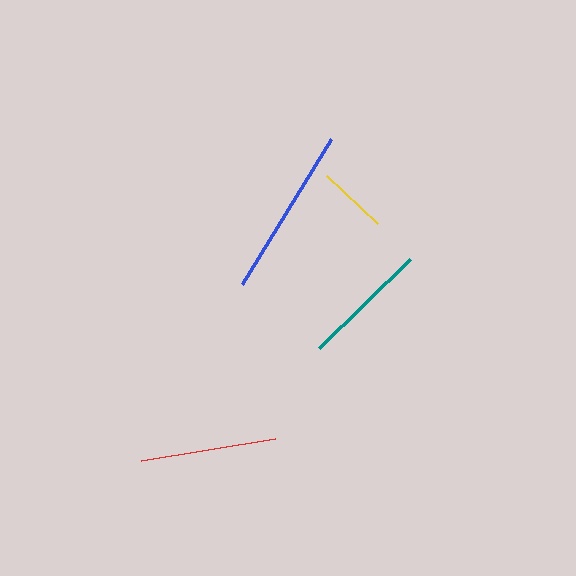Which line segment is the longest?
The blue line is the longest at approximately 170 pixels.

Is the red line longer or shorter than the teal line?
The red line is longer than the teal line.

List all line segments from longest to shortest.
From longest to shortest: blue, red, teal, yellow.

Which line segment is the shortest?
The yellow line is the shortest at approximately 70 pixels.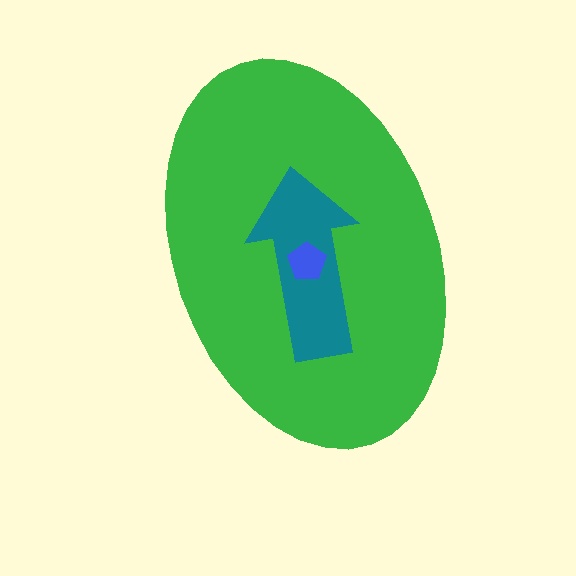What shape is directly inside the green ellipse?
The teal arrow.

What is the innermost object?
The blue pentagon.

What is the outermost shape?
The green ellipse.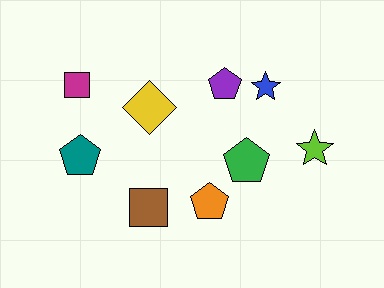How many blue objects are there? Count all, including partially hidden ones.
There is 1 blue object.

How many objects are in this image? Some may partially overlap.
There are 9 objects.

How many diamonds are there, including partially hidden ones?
There is 1 diamond.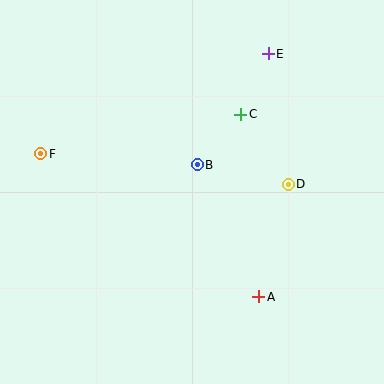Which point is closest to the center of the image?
Point B at (197, 165) is closest to the center.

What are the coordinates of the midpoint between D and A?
The midpoint between D and A is at (274, 240).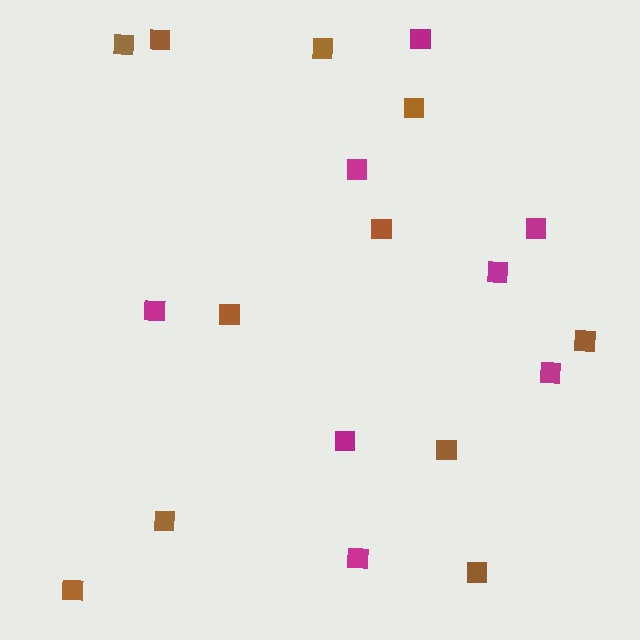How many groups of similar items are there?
There are 2 groups: one group of brown squares (11) and one group of magenta squares (8).